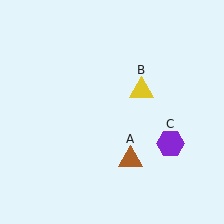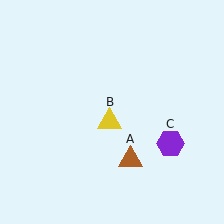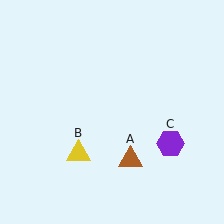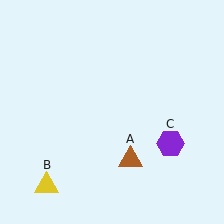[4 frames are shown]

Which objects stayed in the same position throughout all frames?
Brown triangle (object A) and purple hexagon (object C) remained stationary.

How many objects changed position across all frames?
1 object changed position: yellow triangle (object B).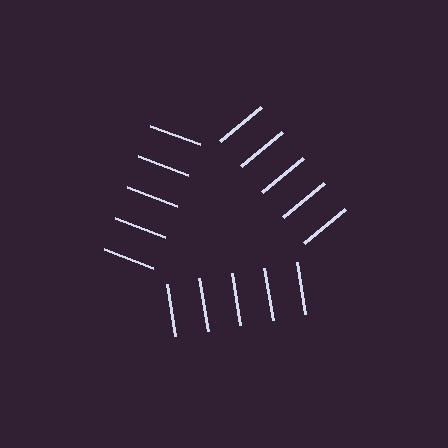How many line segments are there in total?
15 — 5 along each of the 3 edges.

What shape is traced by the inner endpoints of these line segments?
An illusory triangle — the line segments terminate on its edges but no continuous stroke is drawn.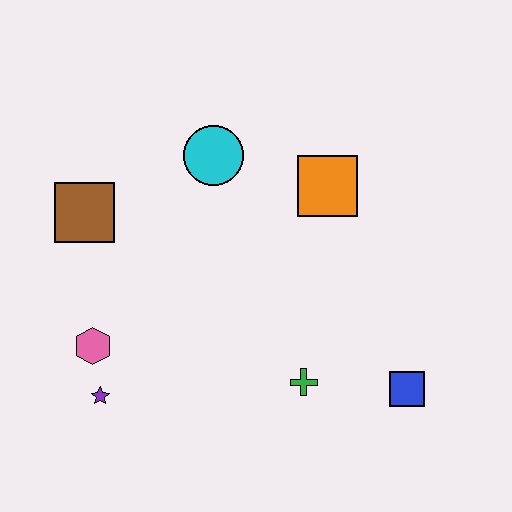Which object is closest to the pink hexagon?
The purple star is closest to the pink hexagon.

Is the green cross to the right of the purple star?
Yes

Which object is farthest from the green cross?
The brown square is farthest from the green cross.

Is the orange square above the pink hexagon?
Yes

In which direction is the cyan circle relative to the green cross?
The cyan circle is above the green cross.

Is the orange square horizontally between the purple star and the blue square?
Yes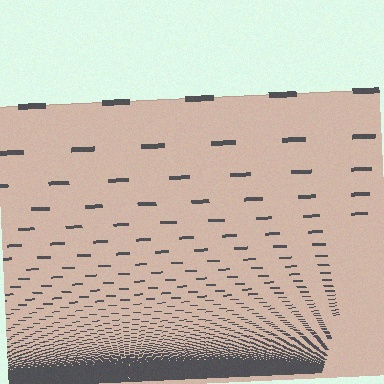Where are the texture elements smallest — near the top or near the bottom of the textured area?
Near the bottom.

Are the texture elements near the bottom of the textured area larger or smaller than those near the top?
Smaller. The gradient is inverted — elements near the bottom are smaller and denser.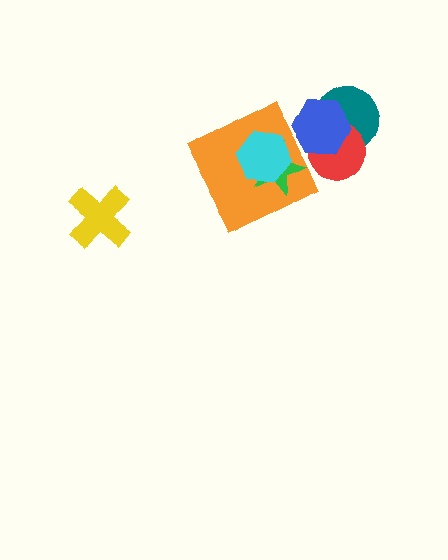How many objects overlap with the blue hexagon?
2 objects overlap with the blue hexagon.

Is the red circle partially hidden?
Yes, it is partially covered by another shape.